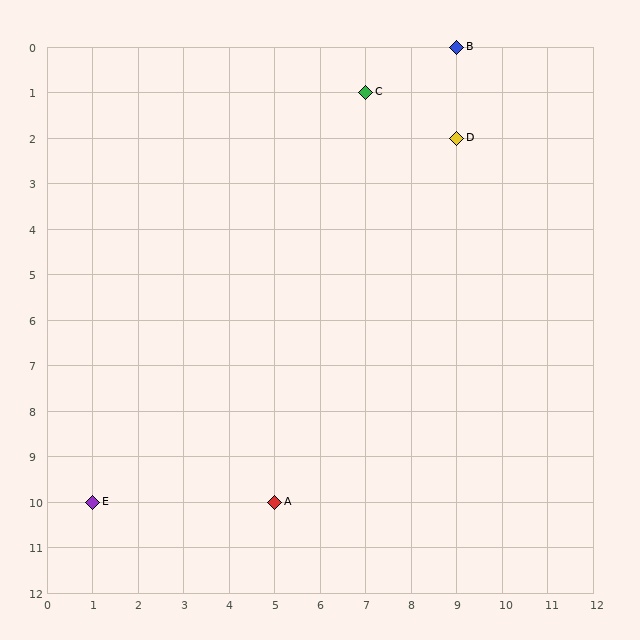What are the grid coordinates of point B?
Point B is at grid coordinates (9, 0).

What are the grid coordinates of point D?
Point D is at grid coordinates (9, 2).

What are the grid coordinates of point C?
Point C is at grid coordinates (7, 1).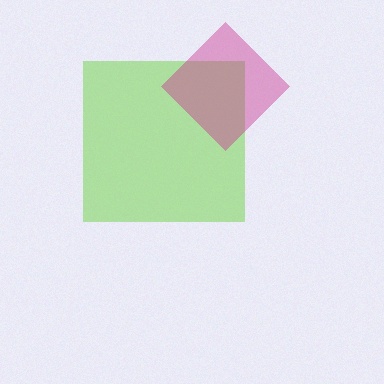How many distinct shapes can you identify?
There are 2 distinct shapes: a lime square, a magenta diamond.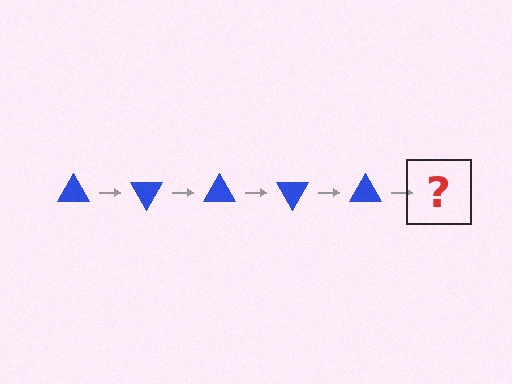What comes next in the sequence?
The next element should be a blue triangle rotated 300 degrees.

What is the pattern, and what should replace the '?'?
The pattern is that the triangle rotates 60 degrees each step. The '?' should be a blue triangle rotated 300 degrees.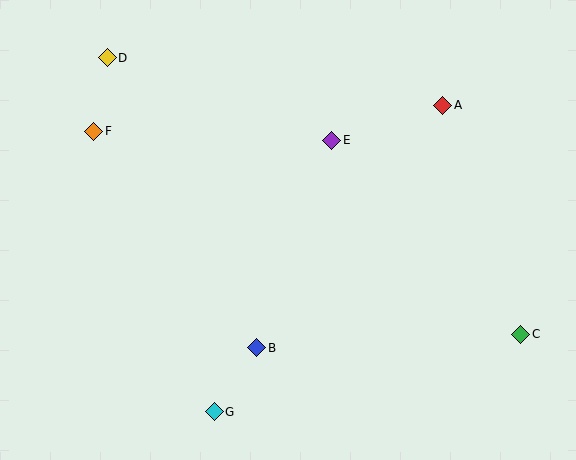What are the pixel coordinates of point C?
Point C is at (521, 334).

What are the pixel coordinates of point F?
Point F is at (94, 131).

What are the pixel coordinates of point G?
Point G is at (214, 412).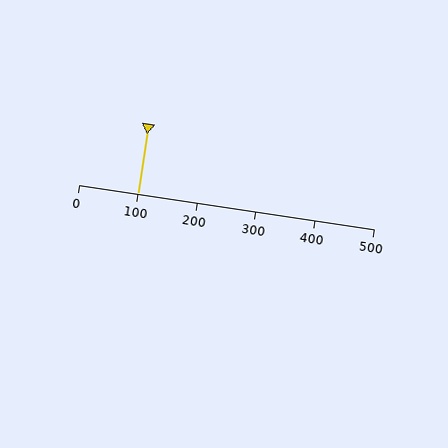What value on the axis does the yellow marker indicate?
The marker indicates approximately 100.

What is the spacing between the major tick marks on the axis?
The major ticks are spaced 100 apart.